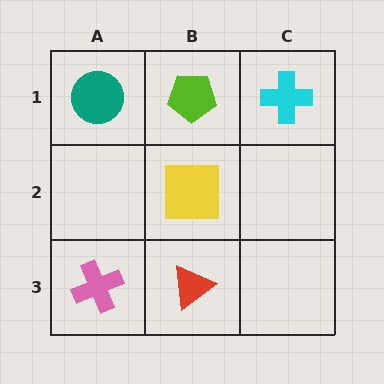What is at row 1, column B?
A lime pentagon.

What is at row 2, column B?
A yellow square.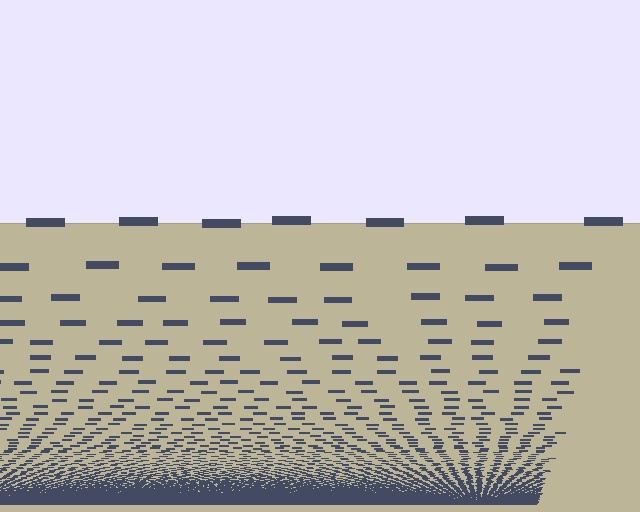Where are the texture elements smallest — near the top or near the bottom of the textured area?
Near the bottom.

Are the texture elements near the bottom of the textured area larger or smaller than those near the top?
Smaller. The gradient is inverted — elements near the bottom are smaller and denser.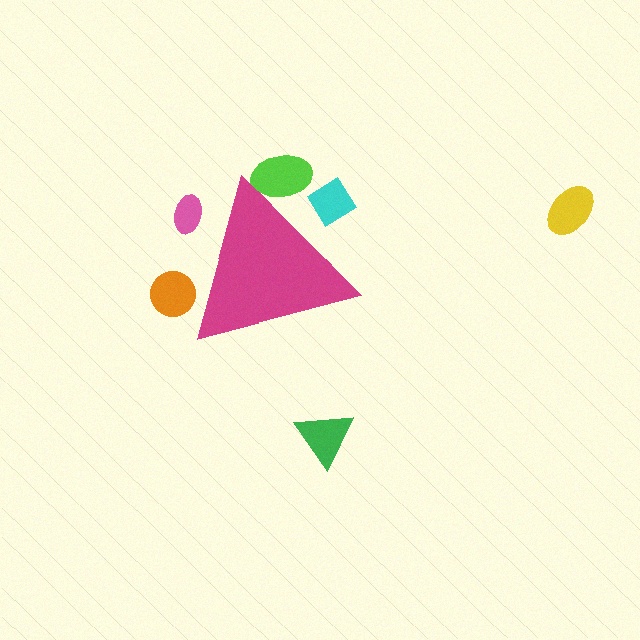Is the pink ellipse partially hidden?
Yes, the pink ellipse is partially hidden behind the magenta triangle.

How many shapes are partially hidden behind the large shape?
4 shapes are partially hidden.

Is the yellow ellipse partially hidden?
No, the yellow ellipse is fully visible.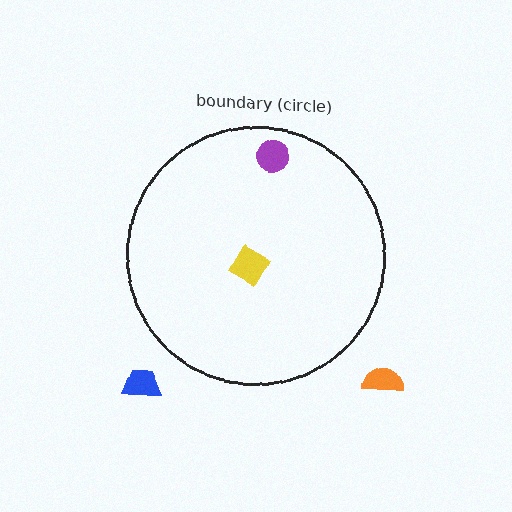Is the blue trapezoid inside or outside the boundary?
Outside.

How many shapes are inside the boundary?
2 inside, 2 outside.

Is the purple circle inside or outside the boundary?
Inside.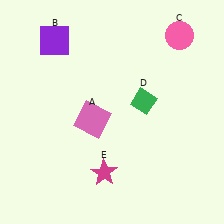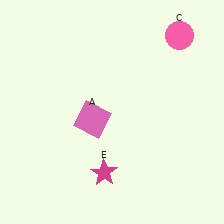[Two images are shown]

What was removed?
The green diamond (D), the purple square (B) were removed in Image 2.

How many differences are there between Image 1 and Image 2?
There are 2 differences between the two images.